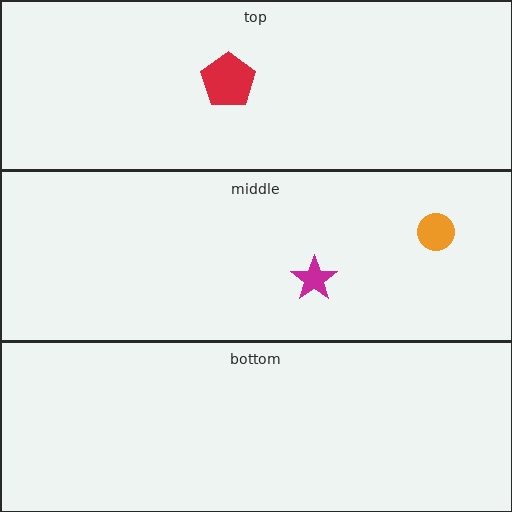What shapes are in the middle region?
The orange circle, the magenta star.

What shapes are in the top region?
The red pentagon.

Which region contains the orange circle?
The middle region.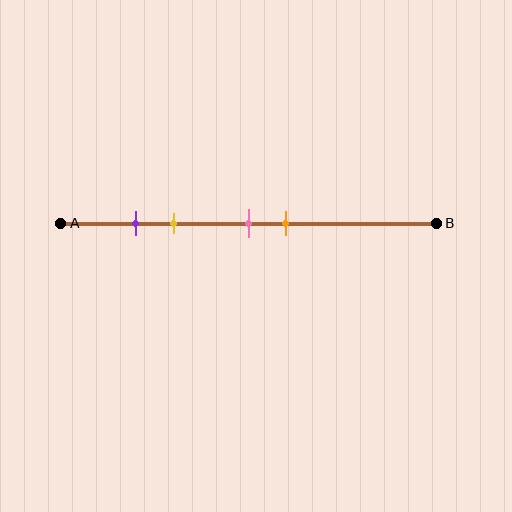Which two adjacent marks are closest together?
The purple and yellow marks are the closest adjacent pair.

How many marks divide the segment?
There are 4 marks dividing the segment.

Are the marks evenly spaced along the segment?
No, the marks are not evenly spaced.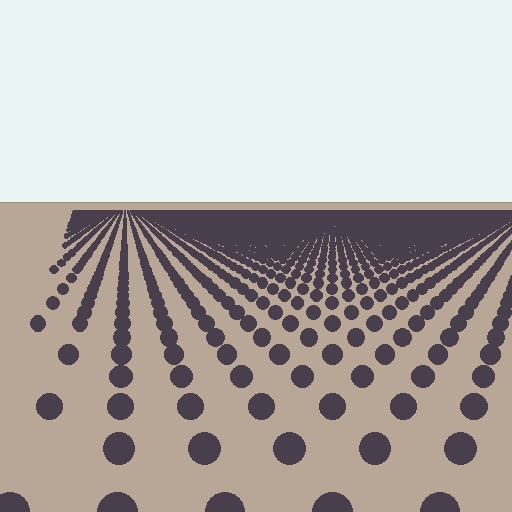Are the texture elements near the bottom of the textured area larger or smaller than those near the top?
Larger. Near the bottom, elements are closer to the viewer and appear at a bigger on-screen size.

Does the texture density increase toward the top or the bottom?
Density increases toward the top.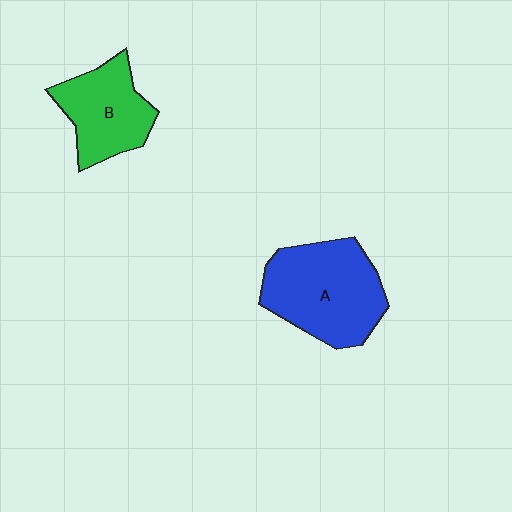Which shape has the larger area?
Shape A (blue).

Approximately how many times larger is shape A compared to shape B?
Approximately 1.4 times.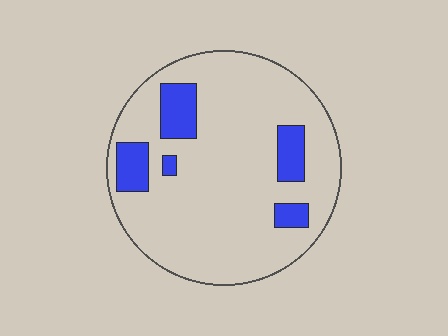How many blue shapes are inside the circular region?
5.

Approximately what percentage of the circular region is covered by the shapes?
Approximately 15%.